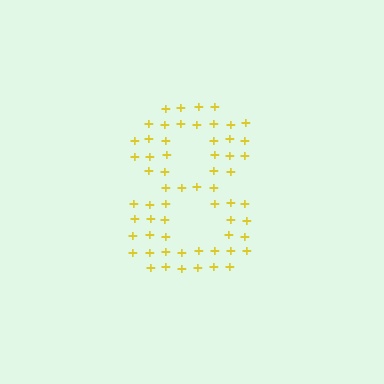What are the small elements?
The small elements are plus signs.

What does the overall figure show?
The overall figure shows the digit 8.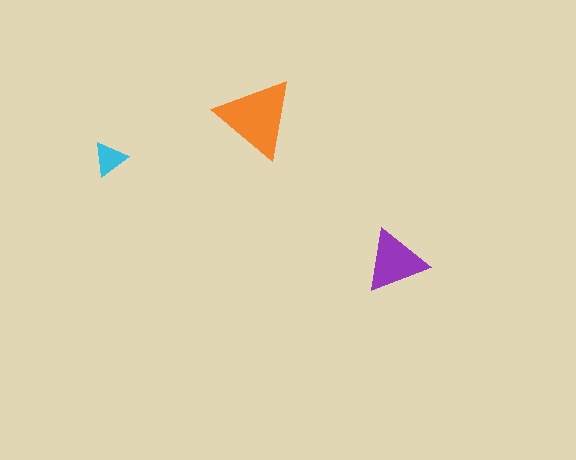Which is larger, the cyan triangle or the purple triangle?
The purple one.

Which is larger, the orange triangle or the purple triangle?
The orange one.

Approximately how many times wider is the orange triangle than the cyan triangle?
About 2.5 times wider.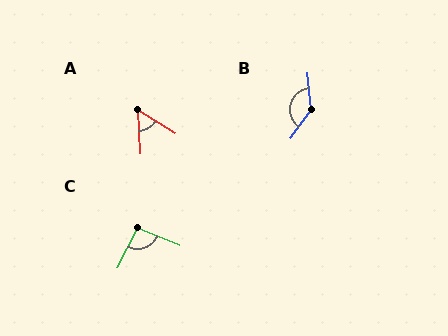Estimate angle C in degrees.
Approximately 94 degrees.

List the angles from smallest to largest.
A (55°), C (94°), B (140°).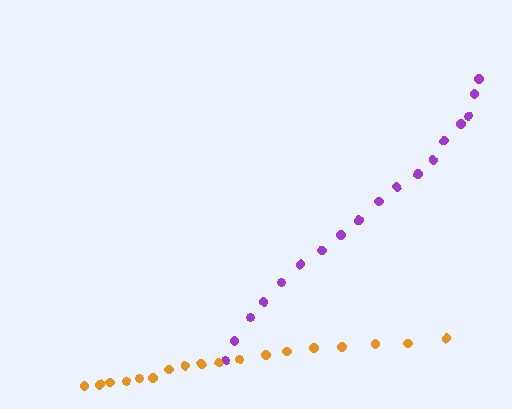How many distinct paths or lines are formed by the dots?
There are 2 distinct paths.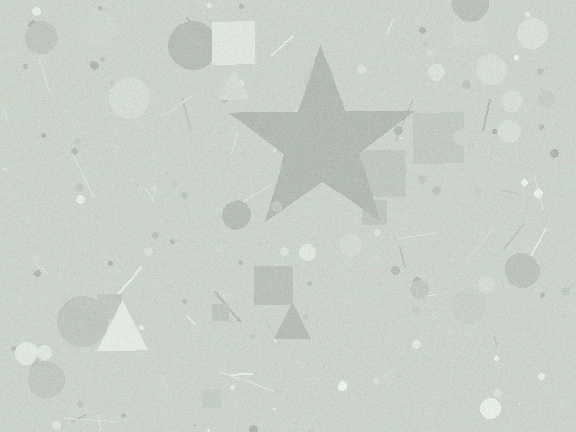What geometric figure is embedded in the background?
A star is embedded in the background.